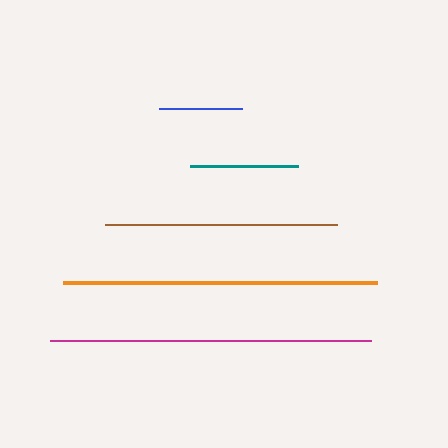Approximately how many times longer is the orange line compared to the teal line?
The orange line is approximately 2.9 times the length of the teal line.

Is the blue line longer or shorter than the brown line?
The brown line is longer than the blue line.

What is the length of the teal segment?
The teal segment is approximately 107 pixels long.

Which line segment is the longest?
The magenta line is the longest at approximately 321 pixels.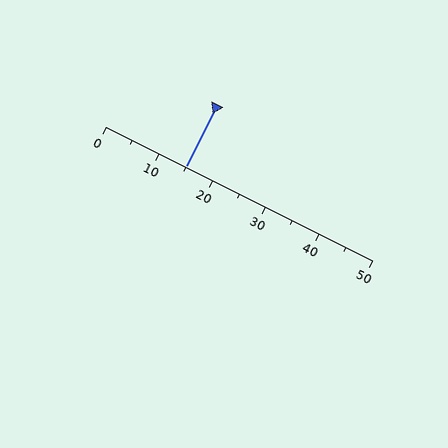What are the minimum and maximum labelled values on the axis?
The axis runs from 0 to 50.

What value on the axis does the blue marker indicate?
The marker indicates approximately 15.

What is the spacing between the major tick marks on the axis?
The major ticks are spaced 10 apart.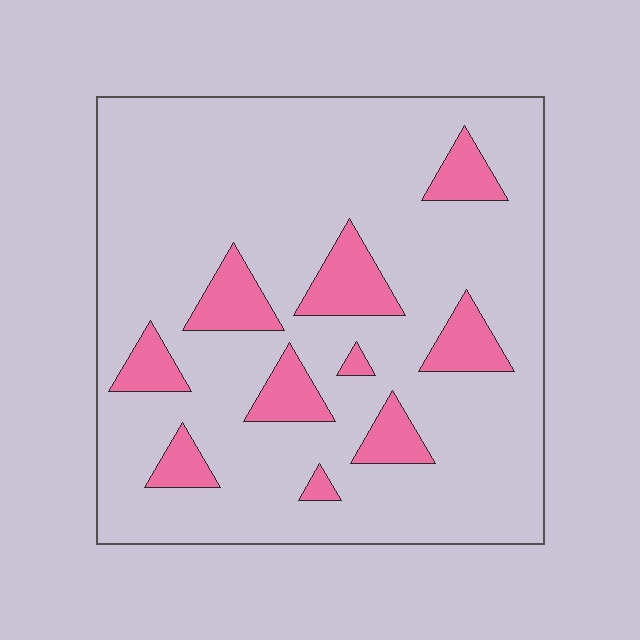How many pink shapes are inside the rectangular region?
10.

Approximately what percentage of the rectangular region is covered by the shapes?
Approximately 15%.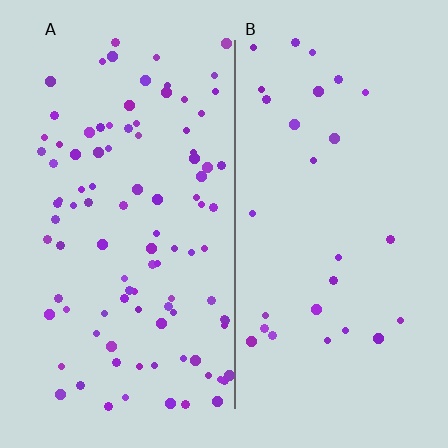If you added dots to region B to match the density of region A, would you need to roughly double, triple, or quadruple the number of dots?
Approximately triple.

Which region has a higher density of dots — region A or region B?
A (the left).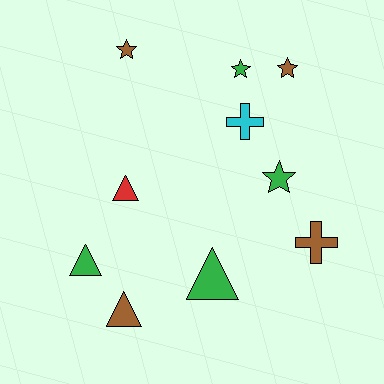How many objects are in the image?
There are 10 objects.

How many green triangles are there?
There are 2 green triangles.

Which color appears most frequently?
Brown, with 4 objects.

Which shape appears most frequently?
Triangle, with 4 objects.